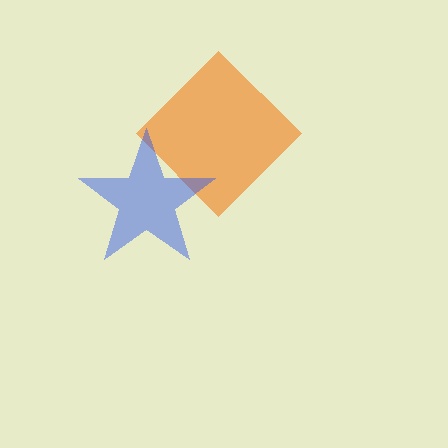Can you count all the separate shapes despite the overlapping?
Yes, there are 2 separate shapes.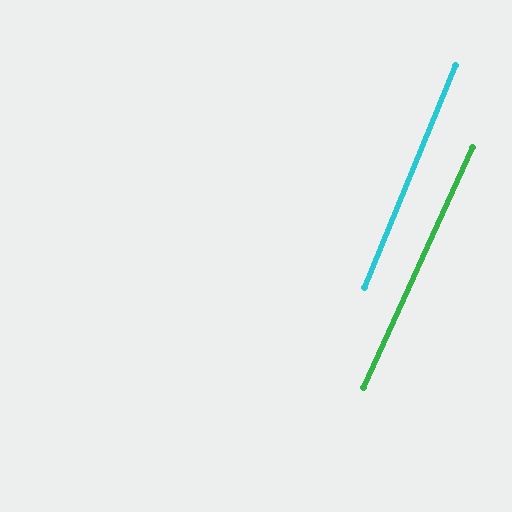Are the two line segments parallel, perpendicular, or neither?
Parallel — their directions differ by only 1.9°.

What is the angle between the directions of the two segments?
Approximately 2 degrees.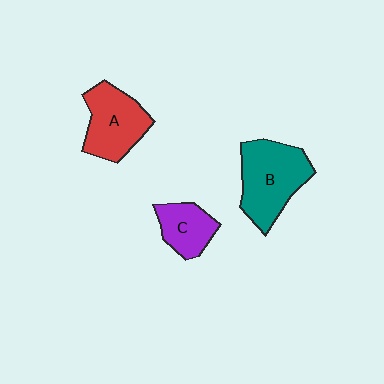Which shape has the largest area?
Shape B (teal).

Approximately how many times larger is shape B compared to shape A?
Approximately 1.2 times.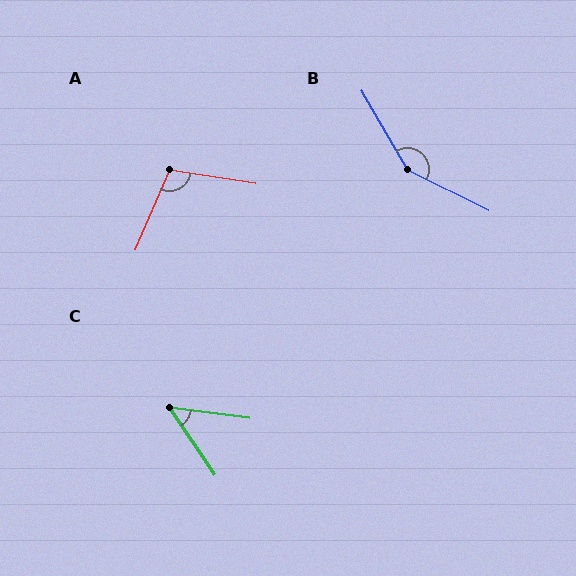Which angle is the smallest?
C, at approximately 49 degrees.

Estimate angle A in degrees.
Approximately 104 degrees.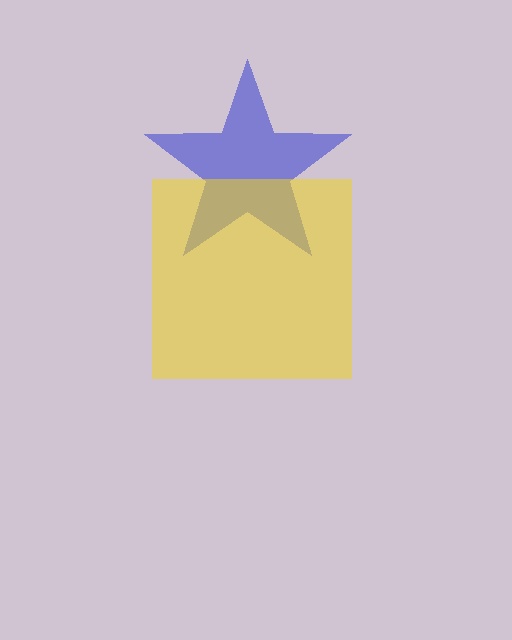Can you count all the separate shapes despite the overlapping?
Yes, there are 2 separate shapes.